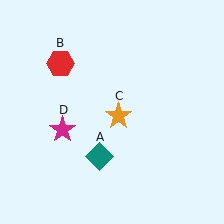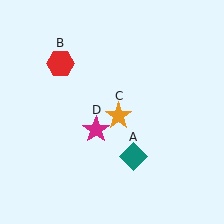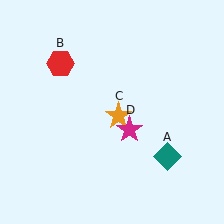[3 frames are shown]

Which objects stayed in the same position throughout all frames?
Red hexagon (object B) and orange star (object C) remained stationary.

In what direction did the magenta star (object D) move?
The magenta star (object D) moved right.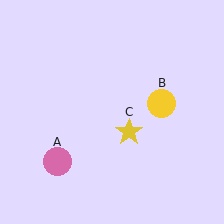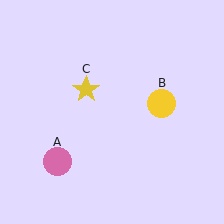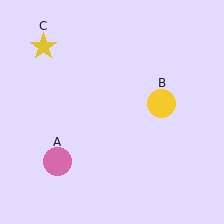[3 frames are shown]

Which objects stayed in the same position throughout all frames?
Pink circle (object A) and yellow circle (object B) remained stationary.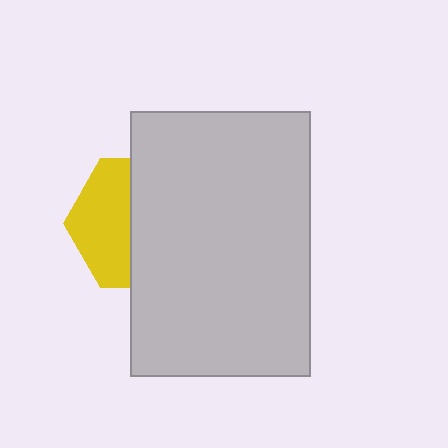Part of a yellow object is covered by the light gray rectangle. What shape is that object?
It is a hexagon.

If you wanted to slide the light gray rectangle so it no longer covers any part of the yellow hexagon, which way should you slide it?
Slide it right — that is the most direct way to separate the two shapes.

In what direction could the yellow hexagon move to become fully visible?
The yellow hexagon could move left. That would shift it out from behind the light gray rectangle entirely.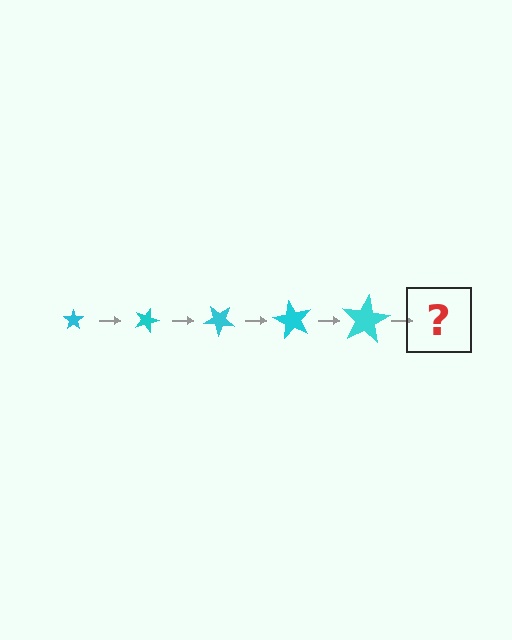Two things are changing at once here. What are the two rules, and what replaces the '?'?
The two rules are that the star grows larger each step and it rotates 20 degrees each step. The '?' should be a star, larger than the previous one and rotated 100 degrees from the start.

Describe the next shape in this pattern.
It should be a star, larger than the previous one and rotated 100 degrees from the start.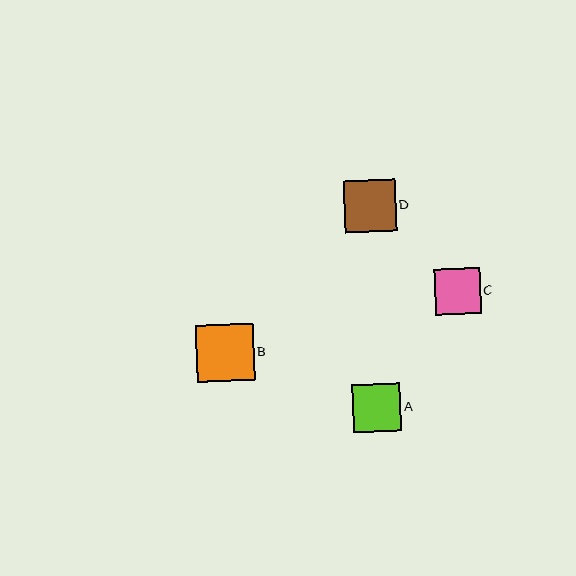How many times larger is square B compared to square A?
Square B is approximately 1.2 times the size of square A.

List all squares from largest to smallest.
From largest to smallest: B, D, A, C.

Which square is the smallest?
Square C is the smallest with a size of approximately 46 pixels.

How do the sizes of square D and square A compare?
Square D and square A are approximately the same size.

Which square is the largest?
Square B is the largest with a size of approximately 57 pixels.